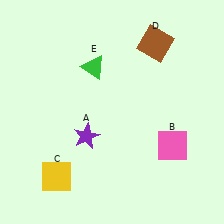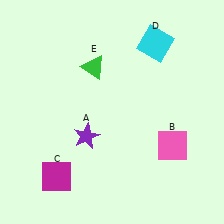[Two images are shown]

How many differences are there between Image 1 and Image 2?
There are 2 differences between the two images.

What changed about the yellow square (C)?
In Image 1, C is yellow. In Image 2, it changed to magenta.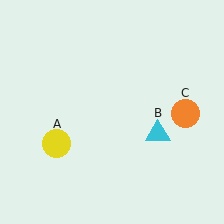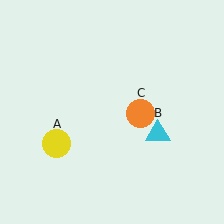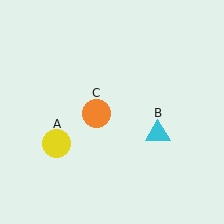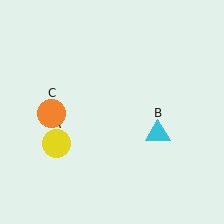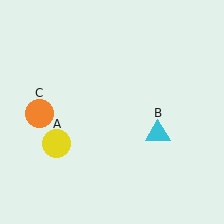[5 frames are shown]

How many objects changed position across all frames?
1 object changed position: orange circle (object C).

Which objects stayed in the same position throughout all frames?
Yellow circle (object A) and cyan triangle (object B) remained stationary.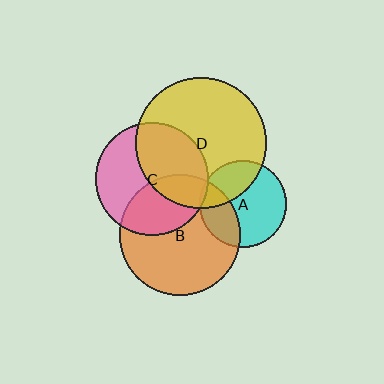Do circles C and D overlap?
Yes.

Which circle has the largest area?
Circle D (yellow).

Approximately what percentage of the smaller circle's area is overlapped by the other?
Approximately 45%.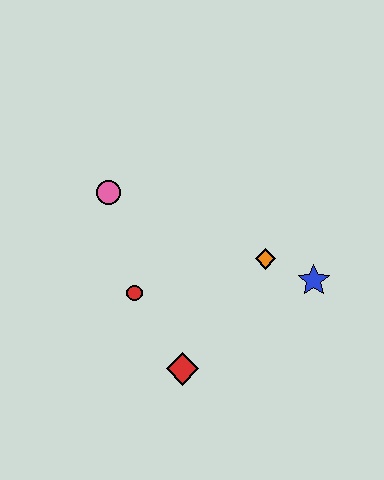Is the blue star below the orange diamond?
Yes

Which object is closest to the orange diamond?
The blue star is closest to the orange diamond.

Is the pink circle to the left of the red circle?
Yes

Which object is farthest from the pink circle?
The blue star is farthest from the pink circle.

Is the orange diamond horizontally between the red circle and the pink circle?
No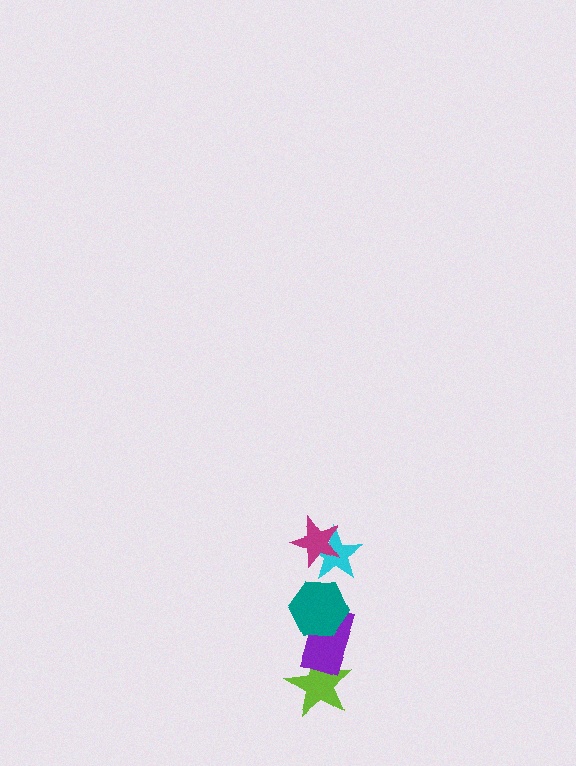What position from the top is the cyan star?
The cyan star is 2nd from the top.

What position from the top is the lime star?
The lime star is 5th from the top.